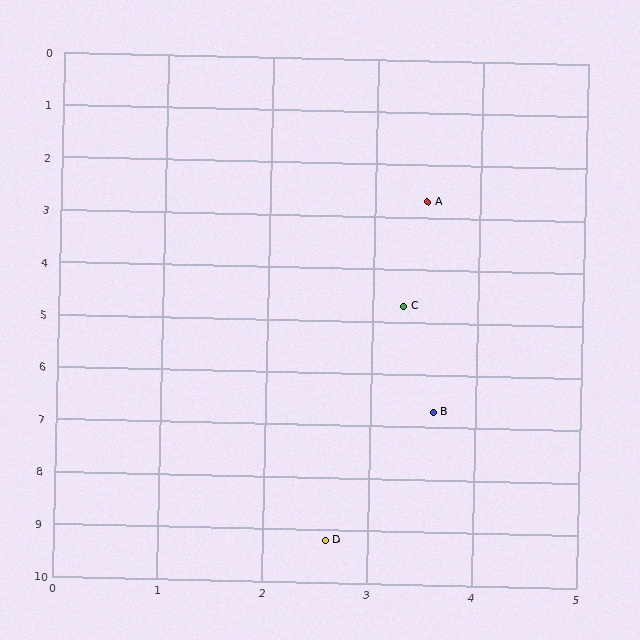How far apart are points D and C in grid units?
Points D and C are about 4.6 grid units apart.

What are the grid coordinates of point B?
Point B is at approximately (3.6, 6.7).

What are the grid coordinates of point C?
Point C is at approximately (3.3, 4.7).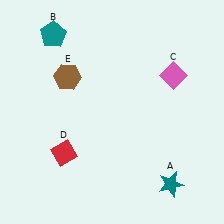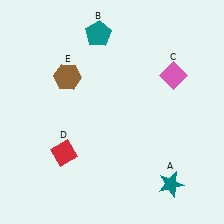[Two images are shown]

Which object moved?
The teal pentagon (B) moved right.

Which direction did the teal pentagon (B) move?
The teal pentagon (B) moved right.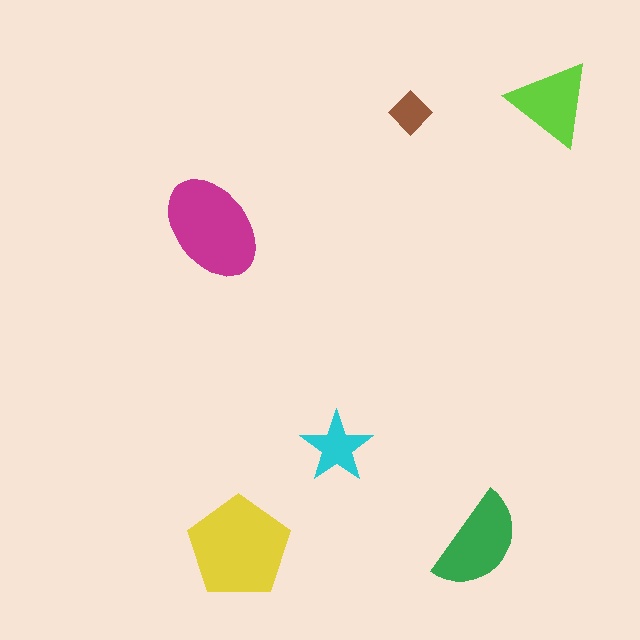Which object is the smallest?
The brown diamond.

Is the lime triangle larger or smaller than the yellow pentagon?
Smaller.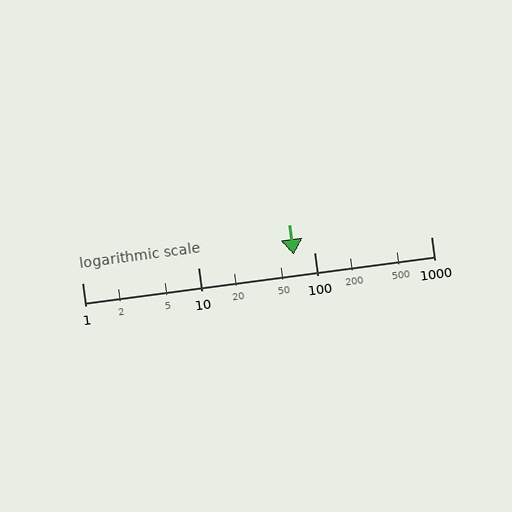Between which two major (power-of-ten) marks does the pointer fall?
The pointer is between 10 and 100.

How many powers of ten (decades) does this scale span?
The scale spans 3 decades, from 1 to 1000.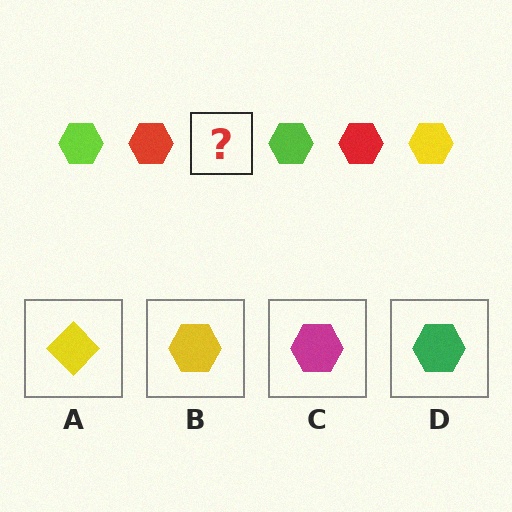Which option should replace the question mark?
Option B.